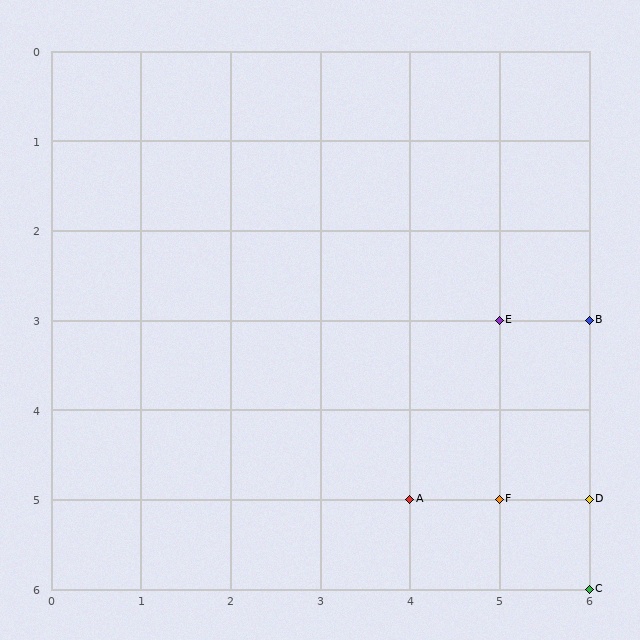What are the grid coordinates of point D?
Point D is at grid coordinates (6, 5).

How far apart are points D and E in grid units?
Points D and E are 1 column and 2 rows apart (about 2.2 grid units diagonally).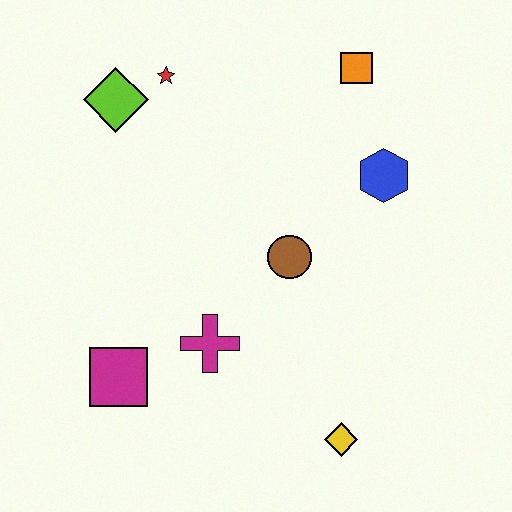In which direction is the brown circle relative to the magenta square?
The brown circle is to the right of the magenta square.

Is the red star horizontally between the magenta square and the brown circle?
Yes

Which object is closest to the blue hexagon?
The orange square is closest to the blue hexagon.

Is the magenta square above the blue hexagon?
No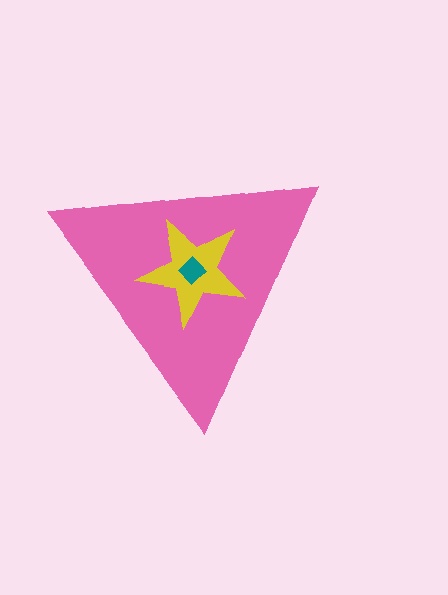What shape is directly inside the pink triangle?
The yellow star.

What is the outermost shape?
The pink triangle.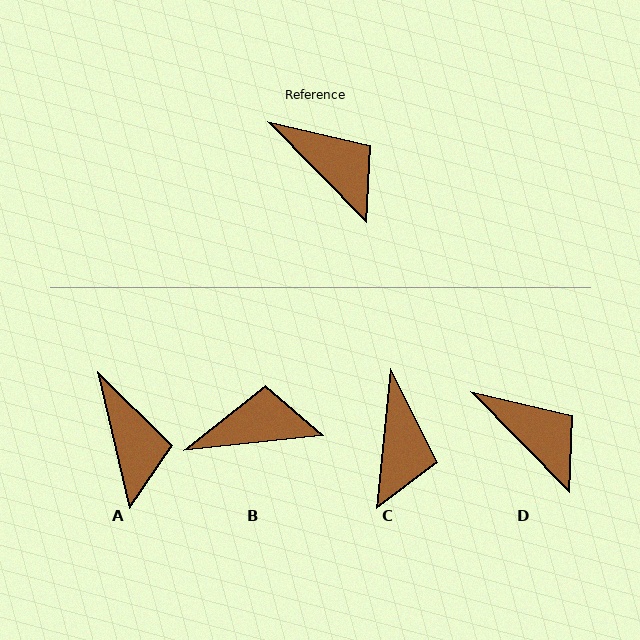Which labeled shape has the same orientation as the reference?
D.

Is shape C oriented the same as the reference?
No, it is off by about 50 degrees.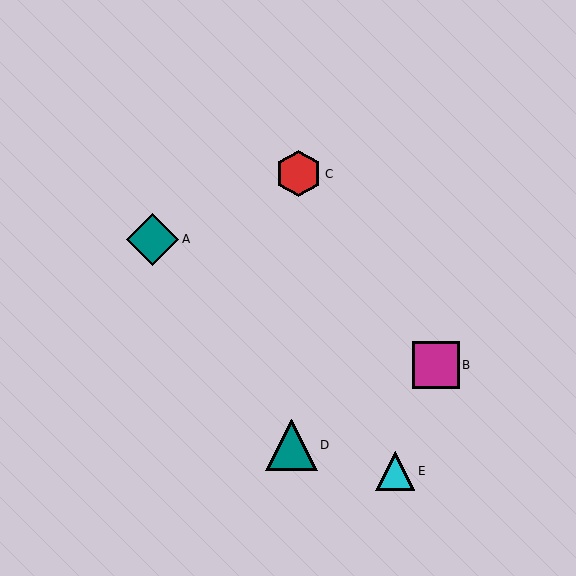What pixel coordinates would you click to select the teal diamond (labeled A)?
Click at (153, 239) to select the teal diamond A.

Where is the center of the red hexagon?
The center of the red hexagon is at (298, 174).